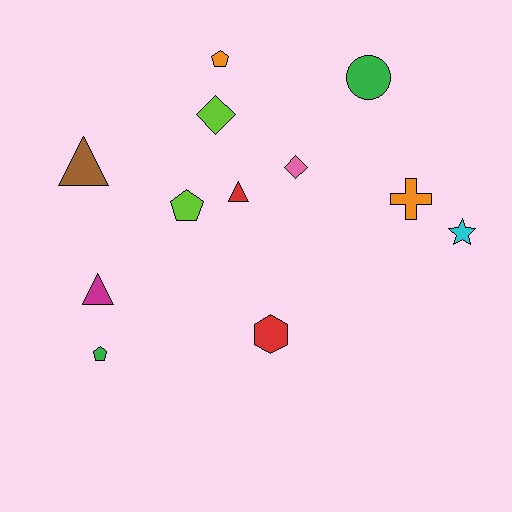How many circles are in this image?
There is 1 circle.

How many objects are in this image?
There are 12 objects.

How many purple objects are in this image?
There are no purple objects.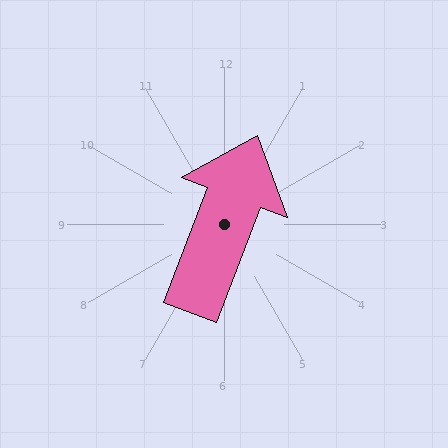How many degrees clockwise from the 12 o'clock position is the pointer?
Approximately 21 degrees.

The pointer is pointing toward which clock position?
Roughly 1 o'clock.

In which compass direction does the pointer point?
North.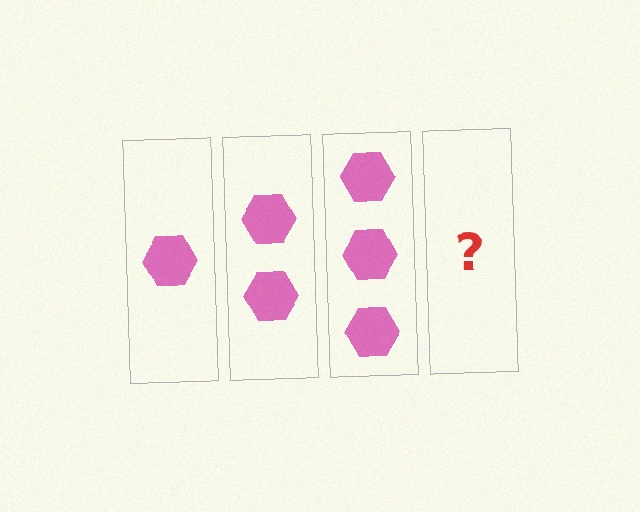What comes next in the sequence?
The next element should be 4 hexagons.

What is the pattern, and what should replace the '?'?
The pattern is that each step adds one more hexagon. The '?' should be 4 hexagons.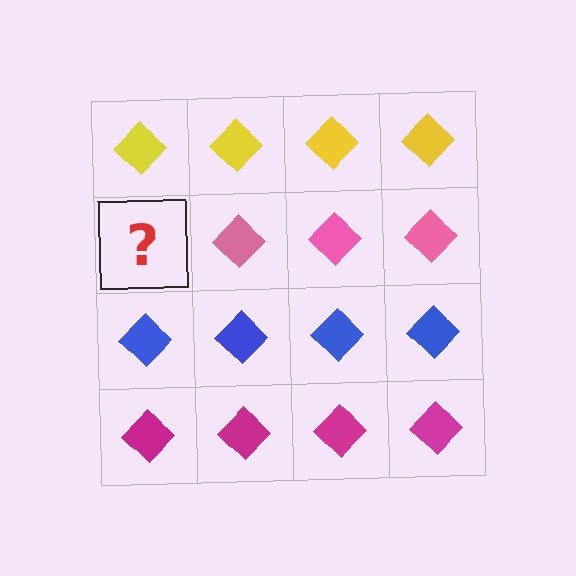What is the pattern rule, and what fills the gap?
The rule is that each row has a consistent color. The gap should be filled with a pink diamond.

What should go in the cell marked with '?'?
The missing cell should contain a pink diamond.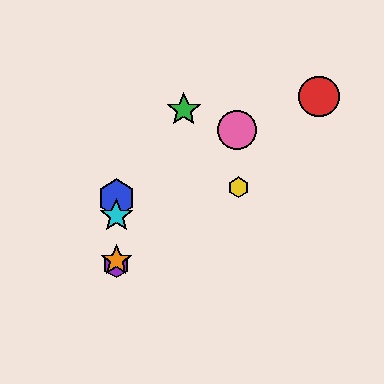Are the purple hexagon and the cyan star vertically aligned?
Yes, both are at x≈116.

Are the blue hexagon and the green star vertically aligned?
No, the blue hexagon is at x≈116 and the green star is at x≈184.